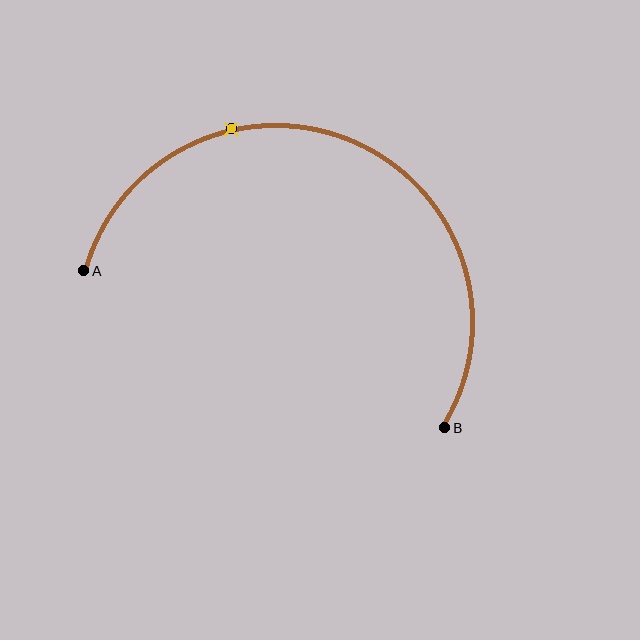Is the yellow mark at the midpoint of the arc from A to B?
No. The yellow mark lies on the arc but is closer to endpoint A. The arc midpoint would be at the point on the curve equidistant along the arc from both A and B.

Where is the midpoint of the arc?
The arc midpoint is the point on the curve farthest from the straight line joining A and B. It sits above that line.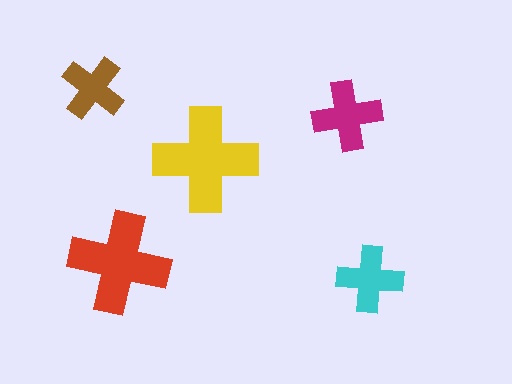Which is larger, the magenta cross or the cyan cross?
The magenta one.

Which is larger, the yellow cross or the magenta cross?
The yellow one.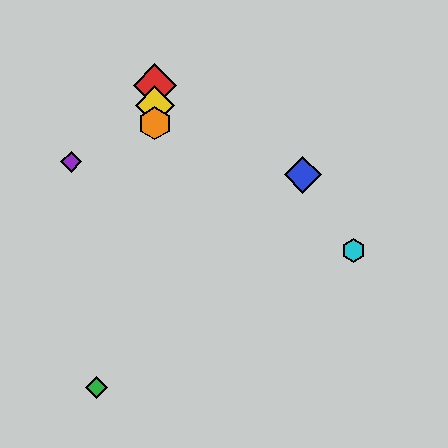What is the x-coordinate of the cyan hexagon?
The cyan hexagon is at x≈354.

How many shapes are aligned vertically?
3 shapes (the red diamond, the yellow diamond, the orange hexagon) are aligned vertically.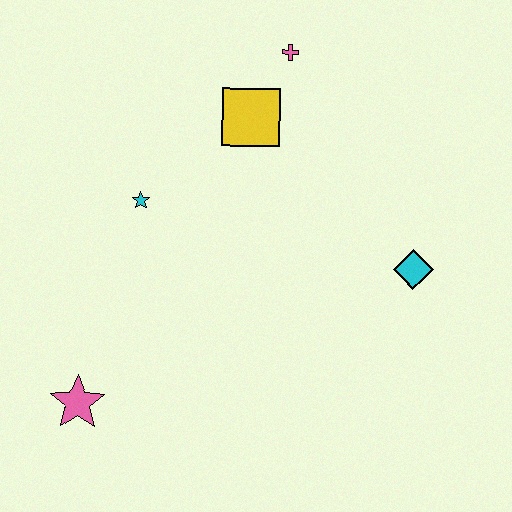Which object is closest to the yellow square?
The pink cross is closest to the yellow square.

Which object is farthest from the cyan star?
The cyan diamond is farthest from the cyan star.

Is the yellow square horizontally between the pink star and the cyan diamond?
Yes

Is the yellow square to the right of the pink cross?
No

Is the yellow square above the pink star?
Yes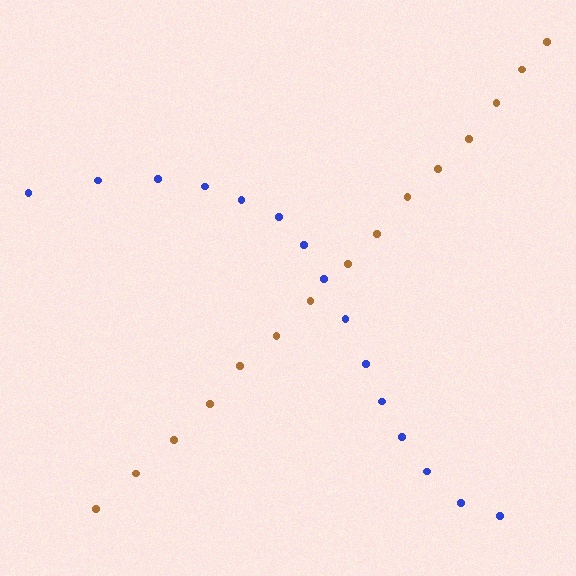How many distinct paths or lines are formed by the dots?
There are 2 distinct paths.